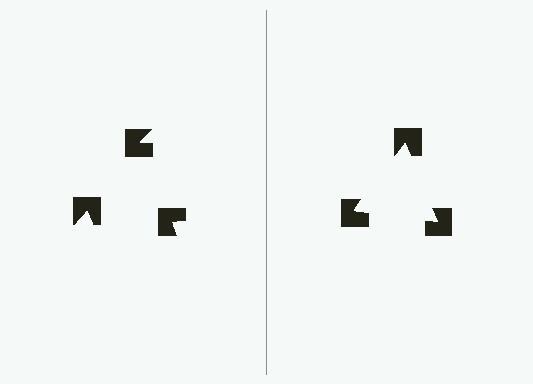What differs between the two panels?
The notched squares are positioned identically on both sides; only the wedge orientations differ. On the right they align to a triangle; on the left they are misaligned.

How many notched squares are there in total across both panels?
6 — 3 on each side.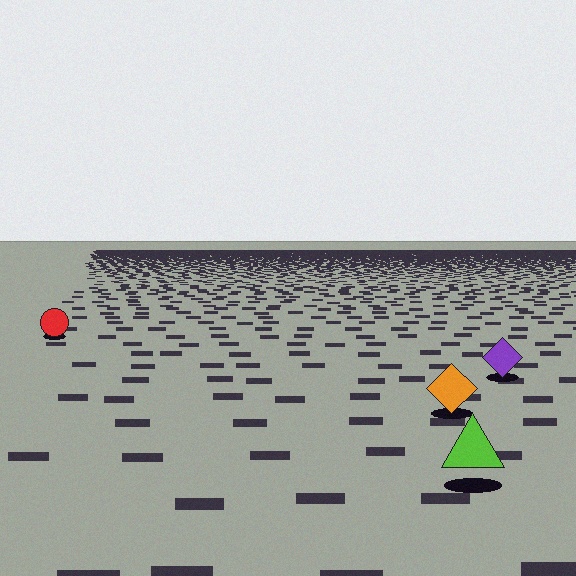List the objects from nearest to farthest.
From nearest to farthest: the lime triangle, the orange diamond, the purple diamond, the red circle.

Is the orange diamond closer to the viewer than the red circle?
Yes. The orange diamond is closer — you can tell from the texture gradient: the ground texture is coarser near it.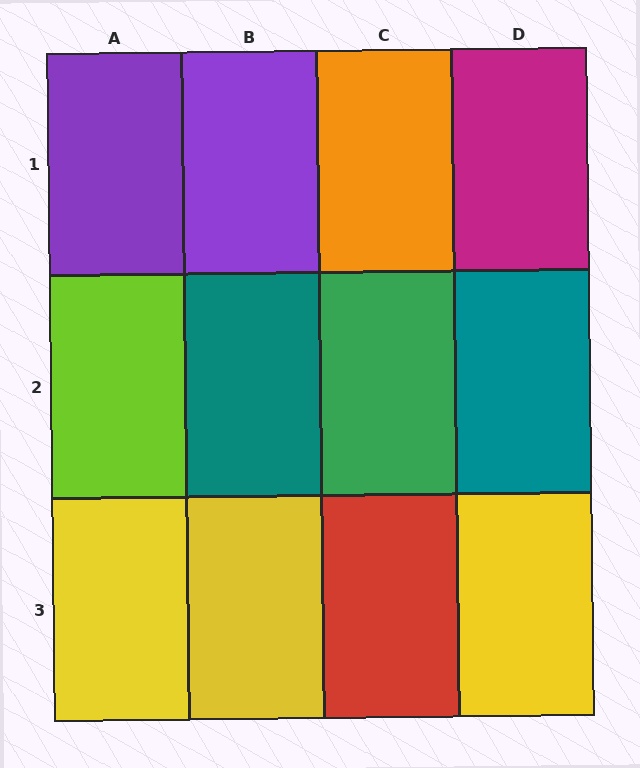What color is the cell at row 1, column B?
Purple.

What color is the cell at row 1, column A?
Purple.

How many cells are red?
1 cell is red.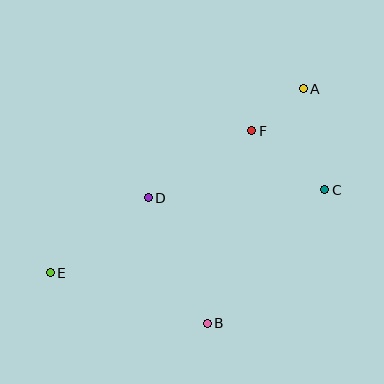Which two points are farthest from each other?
Points A and E are farthest from each other.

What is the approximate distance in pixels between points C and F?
The distance between C and F is approximately 94 pixels.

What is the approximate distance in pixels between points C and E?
The distance between C and E is approximately 287 pixels.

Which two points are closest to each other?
Points A and F are closest to each other.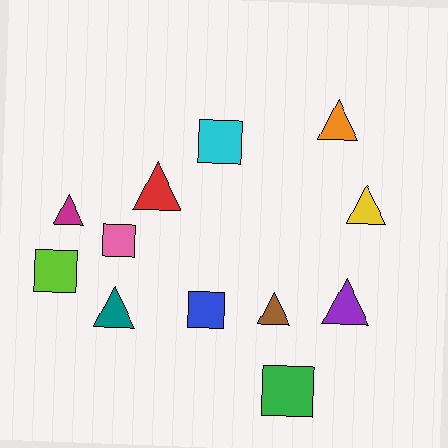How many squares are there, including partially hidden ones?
There are 5 squares.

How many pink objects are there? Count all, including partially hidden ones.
There is 1 pink object.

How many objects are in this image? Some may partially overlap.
There are 12 objects.